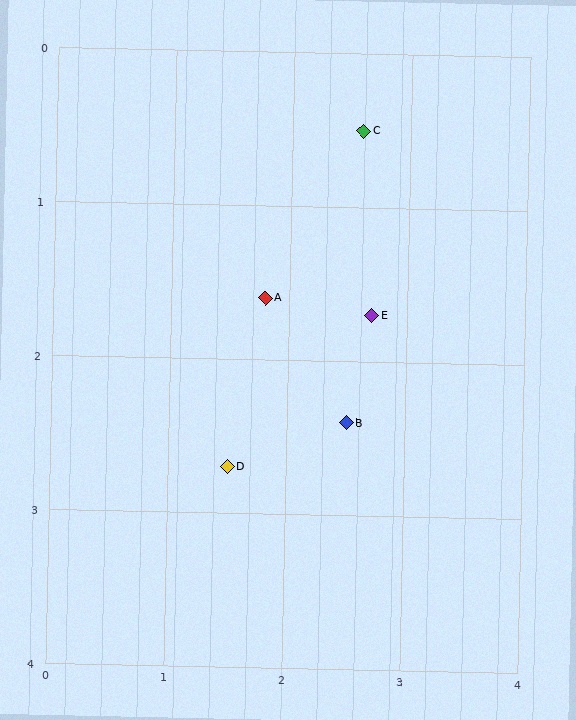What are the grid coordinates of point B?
Point B is at approximately (2.5, 2.4).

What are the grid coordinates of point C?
Point C is at approximately (2.6, 0.5).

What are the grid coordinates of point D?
Point D is at approximately (1.5, 2.7).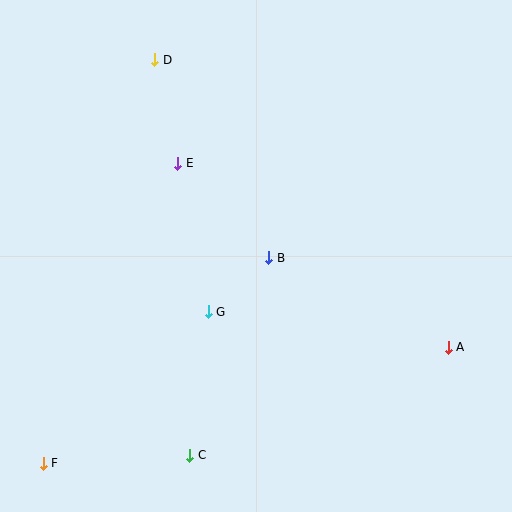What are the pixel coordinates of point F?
Point F is at (43, 463).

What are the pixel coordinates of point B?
Point B is at (269, 258).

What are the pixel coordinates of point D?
Point D is at (155, 60).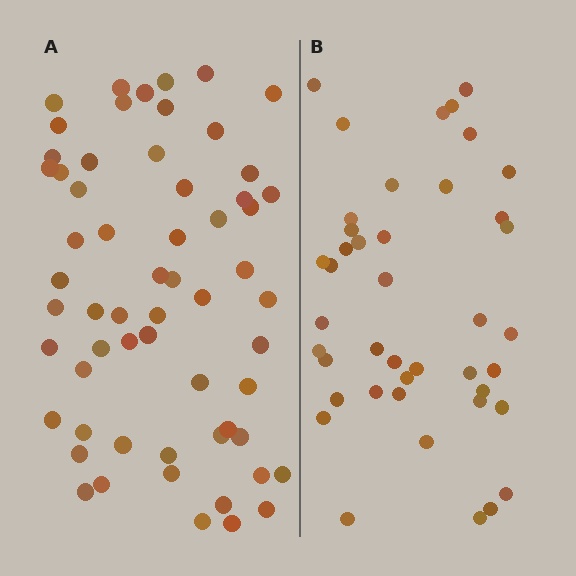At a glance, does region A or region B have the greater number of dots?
Region A (the left region) has more dots.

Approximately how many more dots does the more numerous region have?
Region A has approximately 20 more dots than region B.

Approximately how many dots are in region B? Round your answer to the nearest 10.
About 40 dots. (The exact count is 42, which rounds to 40.)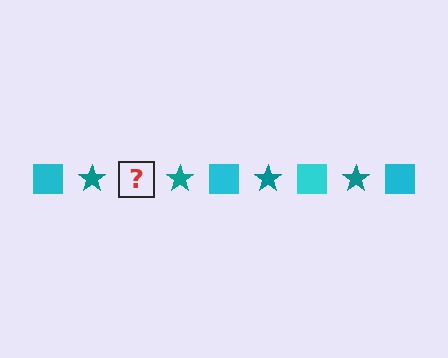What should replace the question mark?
The question mark should be replaced with a cyan square.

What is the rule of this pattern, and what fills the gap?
The rule is that the pattern alternates between cyan square and teal star. The gap should be filled with a cyan square.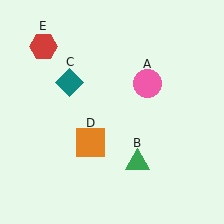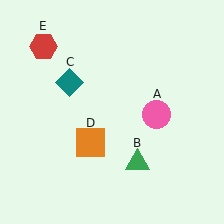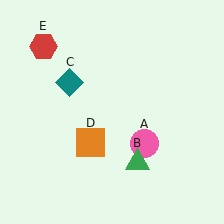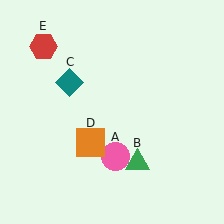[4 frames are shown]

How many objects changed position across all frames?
1 object changed position: pink circle (object A).